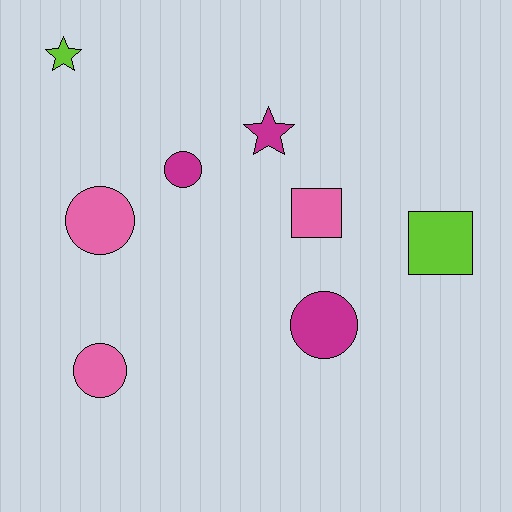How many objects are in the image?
There are 8 objects.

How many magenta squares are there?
There are no magenta squares.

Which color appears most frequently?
Pink, with 3 objects.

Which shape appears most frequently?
Circle, with 4 objects.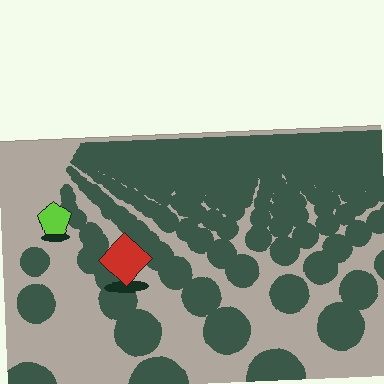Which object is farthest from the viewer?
The lime pentagon is farthest from the viewer. It appears smaller and the ground texture around it is denser.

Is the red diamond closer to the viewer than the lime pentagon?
Yes. The red diamond is closer — you can tell from the texture gradient: the ground texture is coarser near it.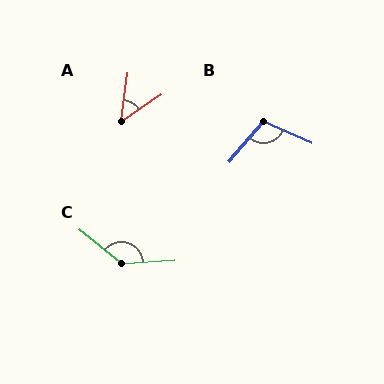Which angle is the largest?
C, at approximately 138 degrees.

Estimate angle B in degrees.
Approximately 107 degrees.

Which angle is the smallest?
A, at approximately 48 degrees.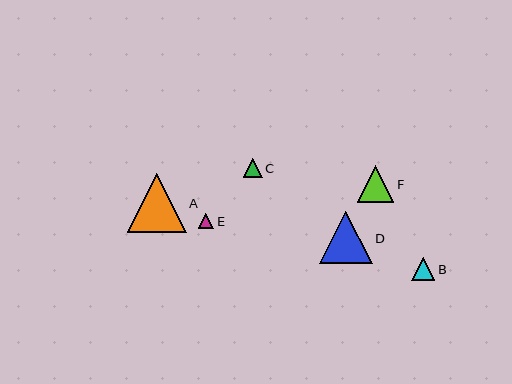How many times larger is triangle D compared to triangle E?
Triangle D is approximately 3.4 times the size of triangle E.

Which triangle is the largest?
Triangle A is the largest with a size of approximately 59 pixels.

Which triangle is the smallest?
Triangle E is the smallest with a size of approximately 16 pixels.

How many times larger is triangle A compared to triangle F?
Triangle A is approximately 1.6 times the size of triangle F.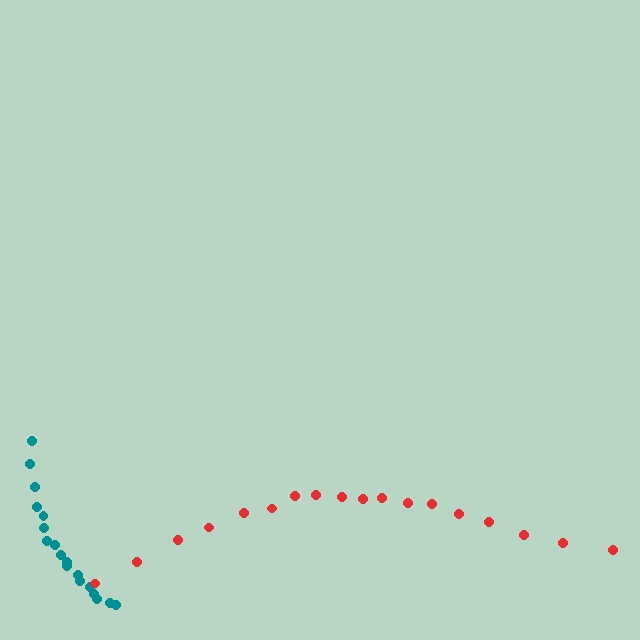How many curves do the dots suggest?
There are 2 distinct paths.